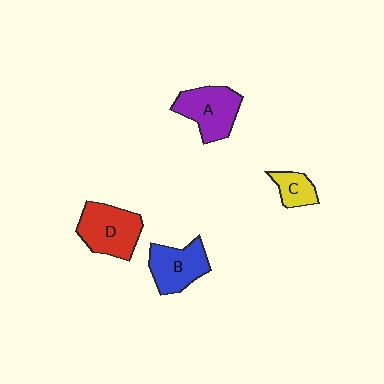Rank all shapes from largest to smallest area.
From largest to smallest: D (red), A (purple), B (blue), C (yellow).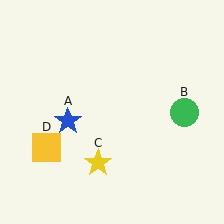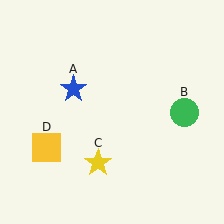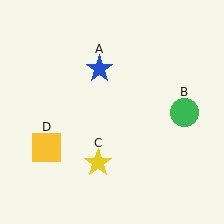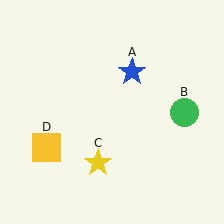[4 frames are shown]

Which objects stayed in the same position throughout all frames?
Green circle (object B) and yellow star (object C) and yellow square (object D) remained stationary.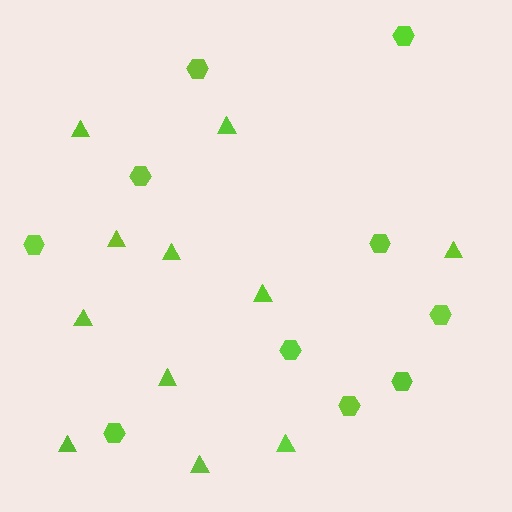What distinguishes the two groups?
There are 2 groups: one group of triangles (11) and one group of hexagons (10).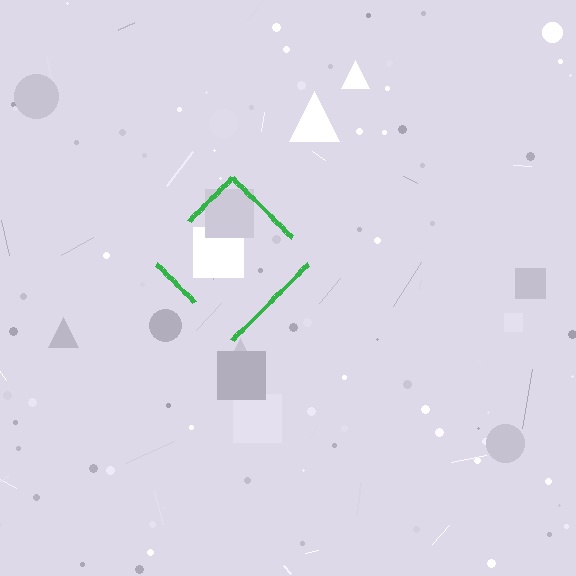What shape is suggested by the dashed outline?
The dashed outline suggests a diamond.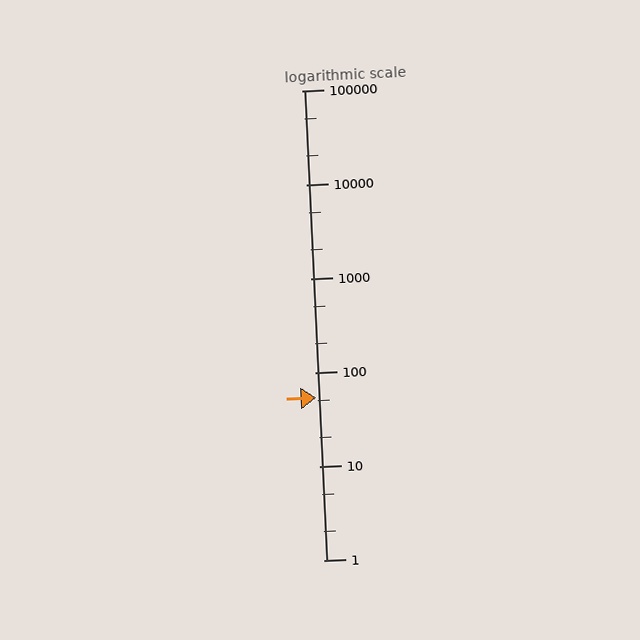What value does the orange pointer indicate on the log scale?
The pointer indicates approximately 53.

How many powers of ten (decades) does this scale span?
The scale spans 5 decades, from 1 to 100000.